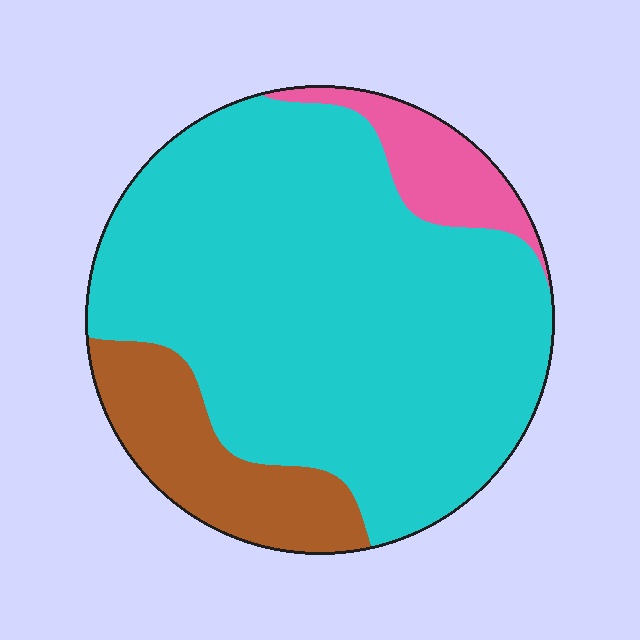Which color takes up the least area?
Pink, at roughly 10%.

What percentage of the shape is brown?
Brown covers 16% of the shape.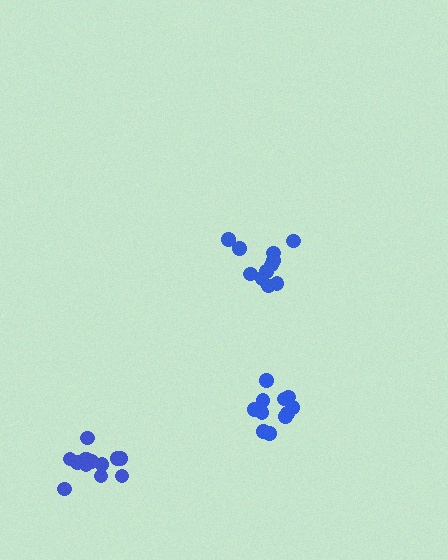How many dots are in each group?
Group 1: 11 dots, Group 2: 11 dots, Group 3: 13 dots (35 total).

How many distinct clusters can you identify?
There are 3 distinct clusters.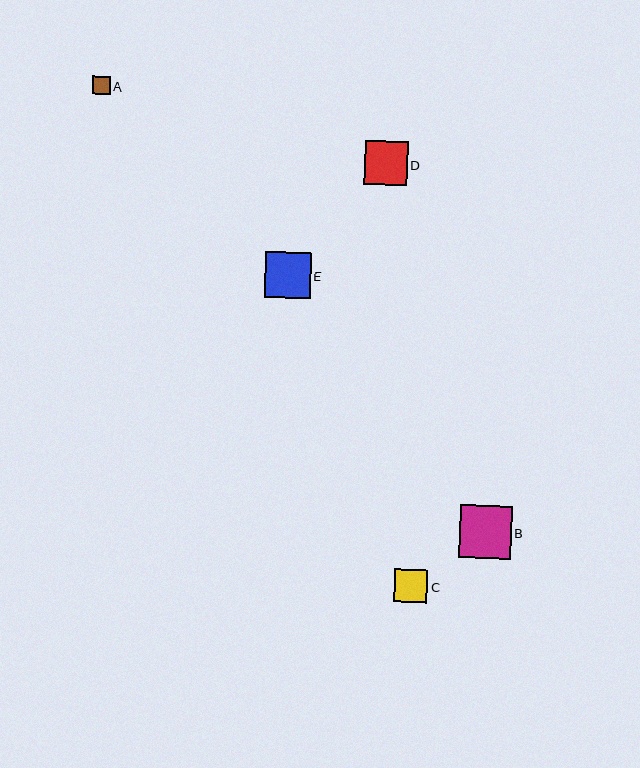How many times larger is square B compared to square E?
Square B is approximately 1.1 times the size of square E.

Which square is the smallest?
Square A is the smallest with a size of approximately 18 pixels.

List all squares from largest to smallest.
From largest to smallest: B, E, D, C, A.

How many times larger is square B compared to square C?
Square B is approximately 1.6 times the size of square C.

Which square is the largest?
Square B is the largest with a size of approximately 52 pixels.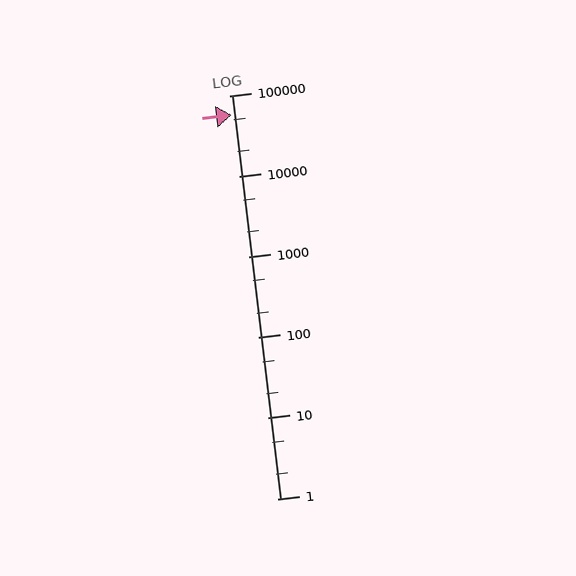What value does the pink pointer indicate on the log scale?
The pointer indicates approximately 58000.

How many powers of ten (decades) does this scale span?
The scale spans 5 decades, from 1 to 100000.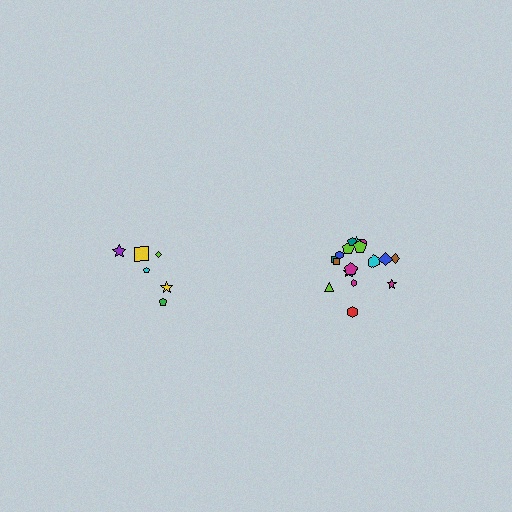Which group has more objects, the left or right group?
The right group.